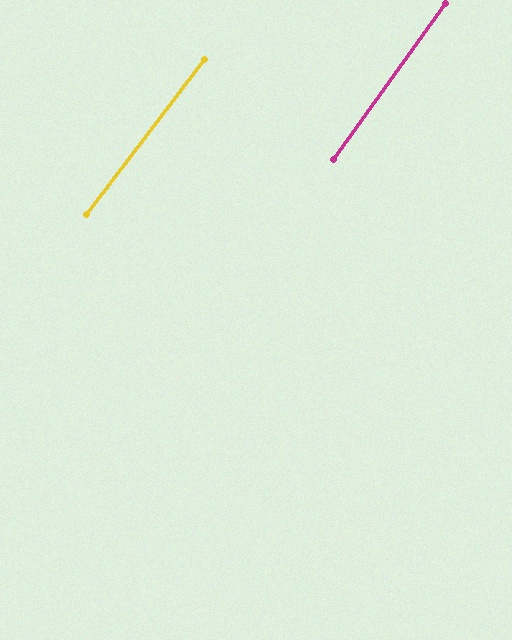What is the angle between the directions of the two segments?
Approximately 2 degrees.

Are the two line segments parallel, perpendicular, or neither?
Parallel — their directions differ by only 1.9°.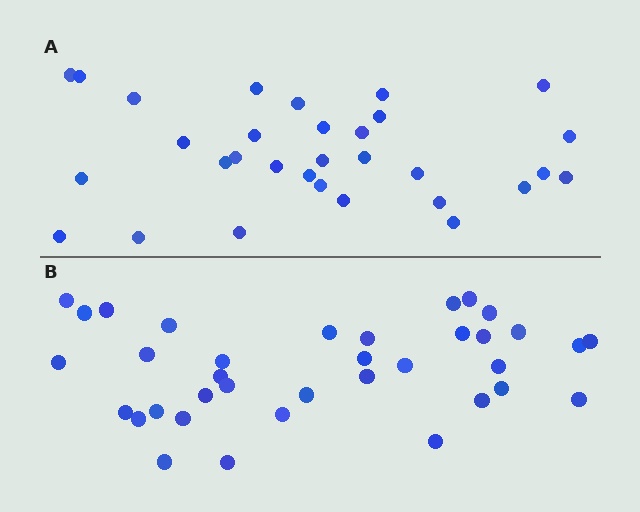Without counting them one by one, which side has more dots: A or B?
Region B (the bottom region) has more dots.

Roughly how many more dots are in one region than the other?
Region B has about 5 more dots than region A.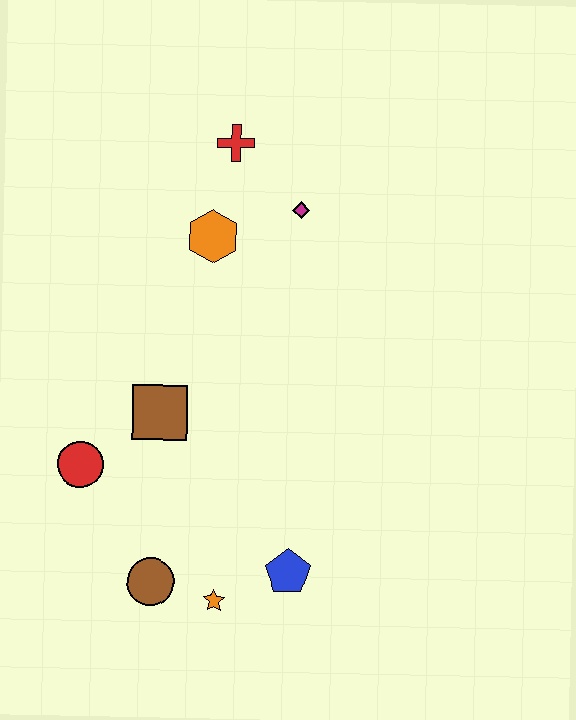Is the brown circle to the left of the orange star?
Yes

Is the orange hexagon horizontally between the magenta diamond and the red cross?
No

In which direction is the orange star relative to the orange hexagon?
The orange star is below the orange hexagon.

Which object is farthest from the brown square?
The red cross is farthest from the brown square.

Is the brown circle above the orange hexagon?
No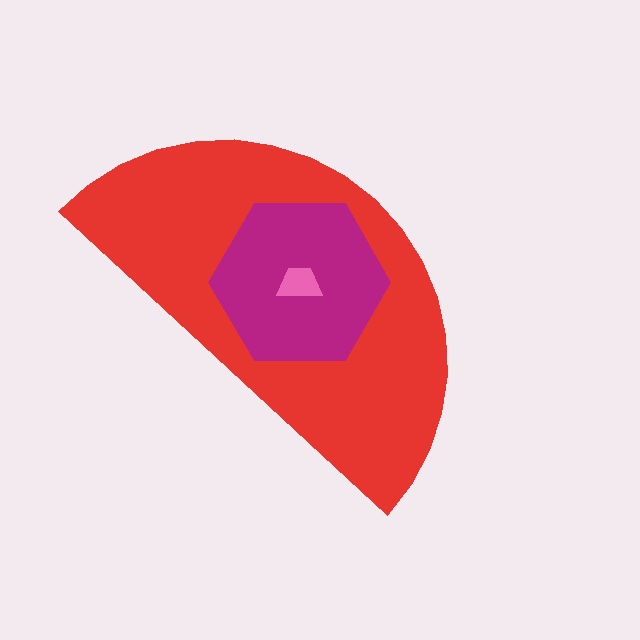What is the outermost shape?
The red semicircle.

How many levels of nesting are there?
3.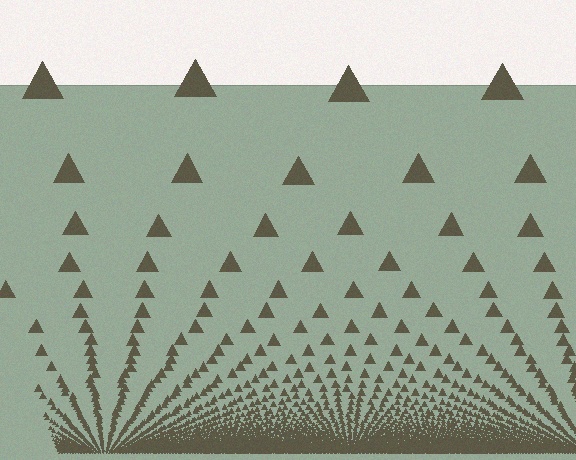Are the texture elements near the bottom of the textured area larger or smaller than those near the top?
Smaller. The gradient is inverted — elements near the bottom are smaller and denser.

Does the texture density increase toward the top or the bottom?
Density increases toward the bottom.